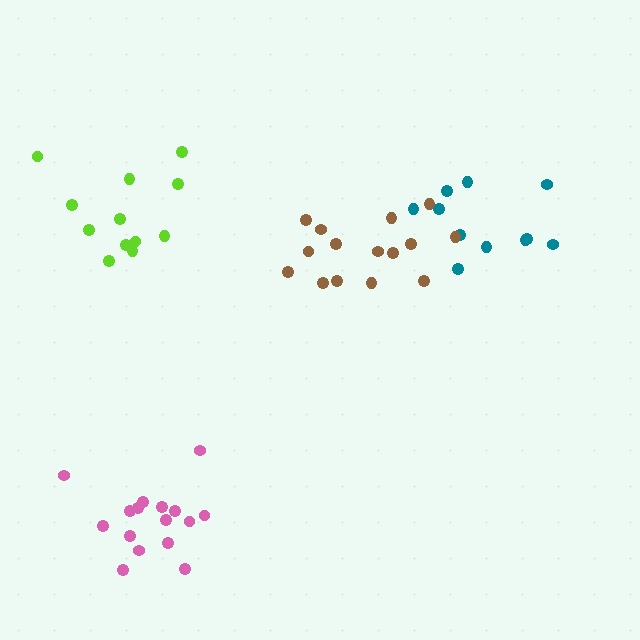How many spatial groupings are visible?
There are 4 spatial groupings.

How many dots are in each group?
Group 1: 11 dots, Group 2: 15 dots, Group 3: 12 dots, Group 4: 16 dots (54 total).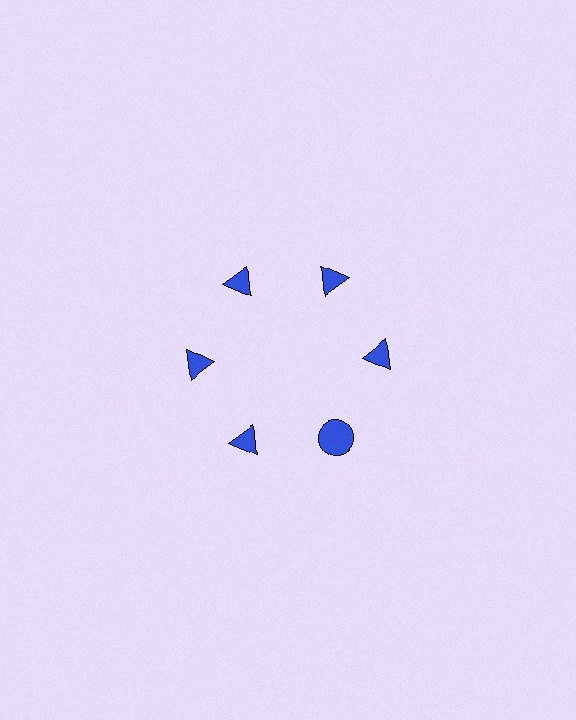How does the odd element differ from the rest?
It has a different shape: circle instead of triangle.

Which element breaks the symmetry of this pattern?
The blue circle at roughly the 5 o'clock position breaks the symmetry. All other shapes are blue triangles.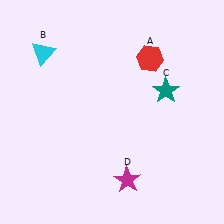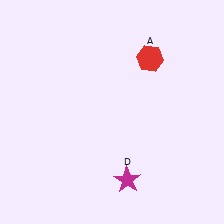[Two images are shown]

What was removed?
The teal star (C), the cyan triangle (B) were removed in Image 2.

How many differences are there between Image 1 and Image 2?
There are 2 differences between the two images.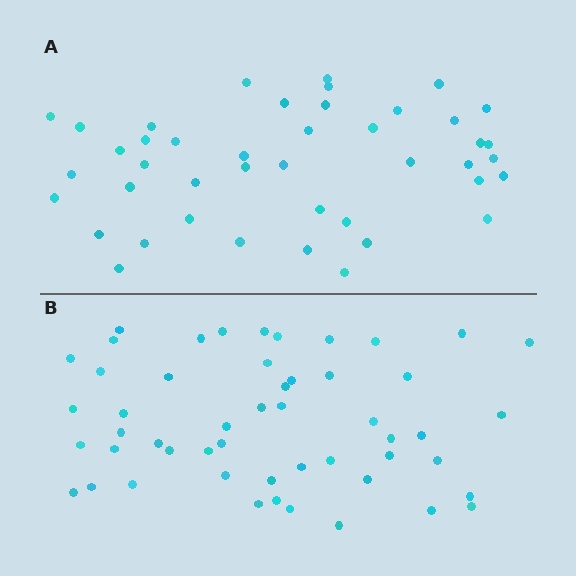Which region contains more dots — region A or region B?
Region B (the bottom region) has more dots.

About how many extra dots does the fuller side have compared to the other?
Region B has roughly 8 or so more dots than region A.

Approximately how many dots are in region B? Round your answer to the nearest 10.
About 50 dots. (The exact count is 51, which rounds to 50.)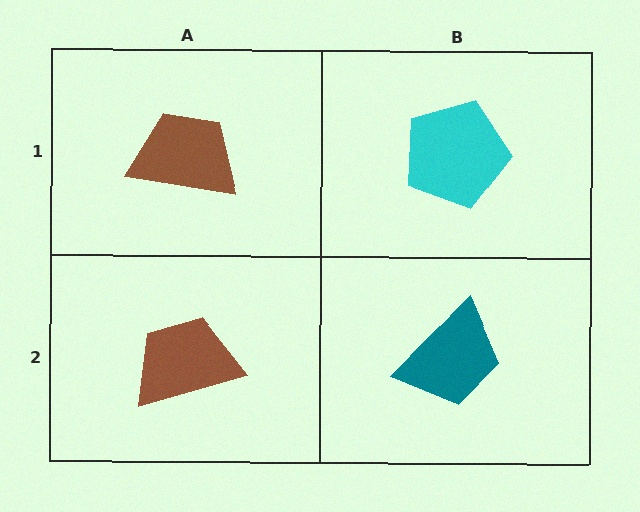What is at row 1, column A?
A brown trapezoid.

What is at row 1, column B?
A cyan pentagon.